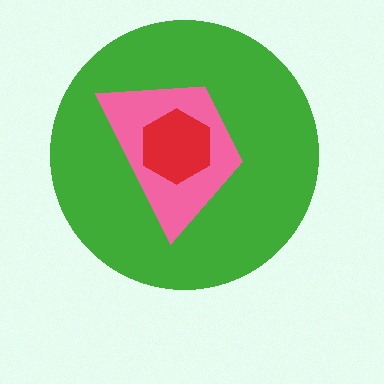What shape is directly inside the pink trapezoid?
The red hexagon.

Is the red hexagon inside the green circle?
Yes.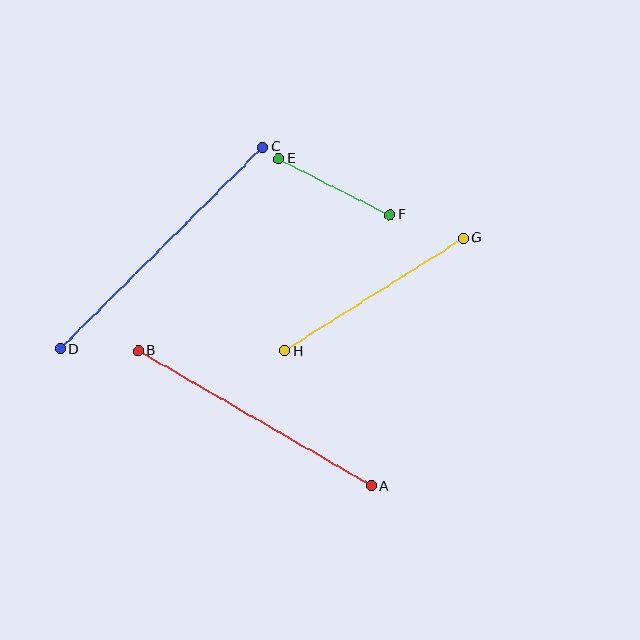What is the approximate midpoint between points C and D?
The midpoint is at approximately (161, 248) pixels.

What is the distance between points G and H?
The distance is approximately 211 pixels.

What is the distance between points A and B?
The distance is approximately 270 pixels.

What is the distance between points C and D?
The distance is approximately 286 pixels.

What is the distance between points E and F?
The distance is approximately 124 pixels.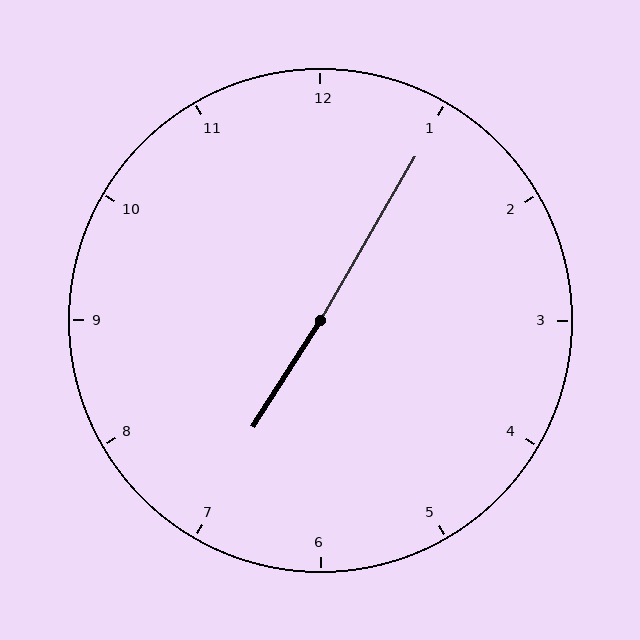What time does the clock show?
7:05.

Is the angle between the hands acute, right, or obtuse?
It is obtuse.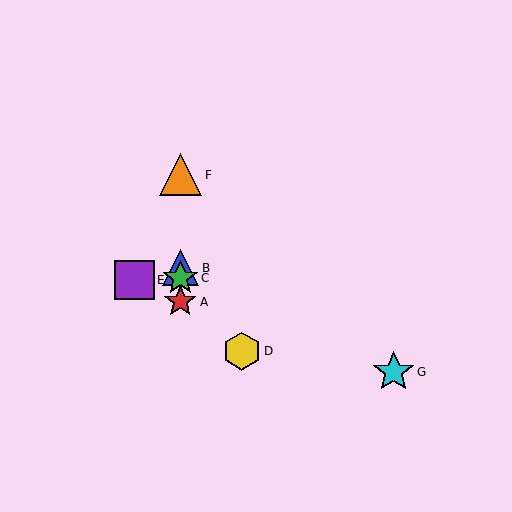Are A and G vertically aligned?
No, A is at x≈180 and G is at x≈394.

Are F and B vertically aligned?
Yes, both are at x≈180.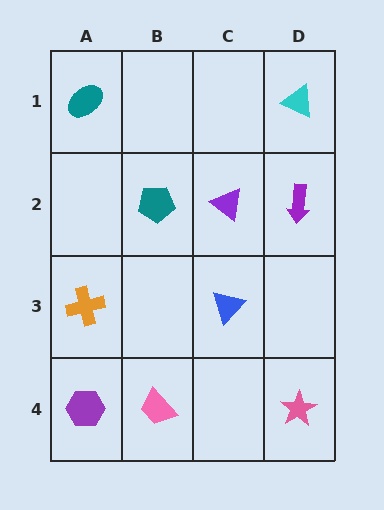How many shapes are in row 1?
2 shapes.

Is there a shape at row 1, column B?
No, that cell is empty.